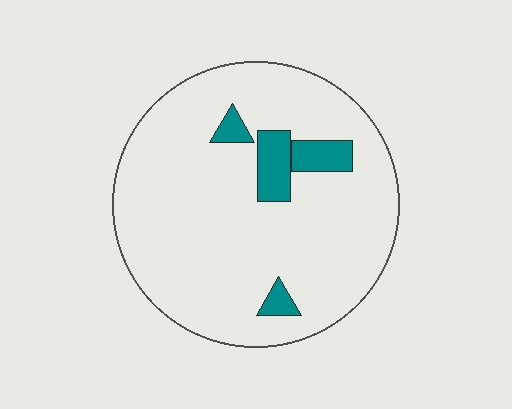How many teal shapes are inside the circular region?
4.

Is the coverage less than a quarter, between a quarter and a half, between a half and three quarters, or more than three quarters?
Less than a quarter.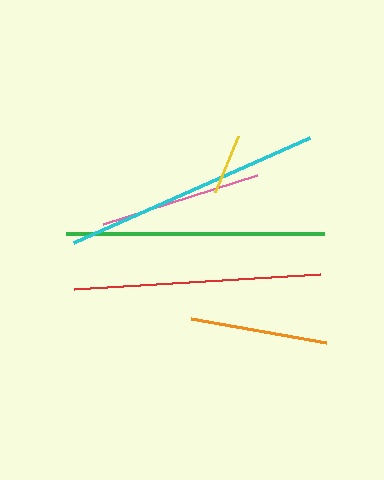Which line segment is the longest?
The cyan line is the longest at approximately 258 pixels.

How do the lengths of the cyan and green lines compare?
The cyan and green lines are approximately the same length.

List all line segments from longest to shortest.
From longest to shortest: cyan, green, red, pink, orange, yellow.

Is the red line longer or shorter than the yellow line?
The red line is longer than the yellow line.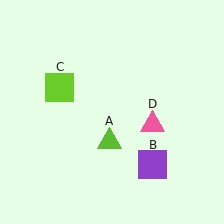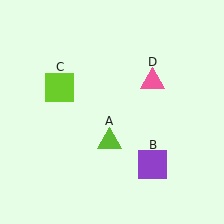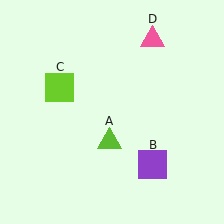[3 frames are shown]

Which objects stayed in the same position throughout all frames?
Lime triangle (object A) and purple square (object B) and lime square (object C) remained stationary.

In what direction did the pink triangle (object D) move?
The pink triangle (object D) moved up.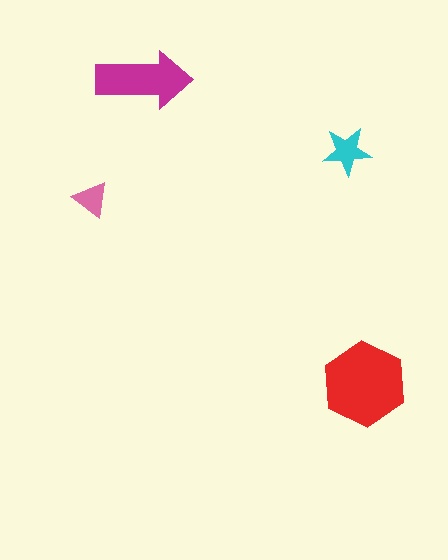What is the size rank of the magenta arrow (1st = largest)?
2nd.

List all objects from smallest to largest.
The pink triangle, the cyan star, the magenta arrow, the red hexagon.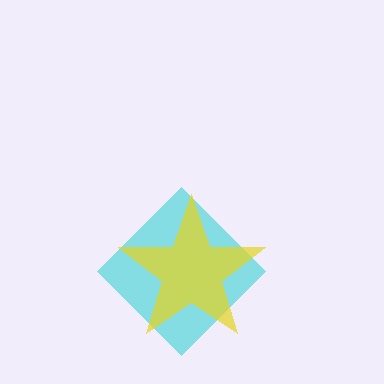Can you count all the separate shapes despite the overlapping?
Yes, there are 2 separate shapes.